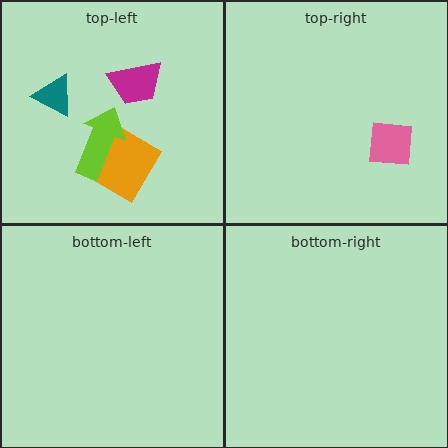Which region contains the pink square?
The top-right region.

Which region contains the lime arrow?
The top-left region.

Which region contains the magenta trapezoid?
The top-left region.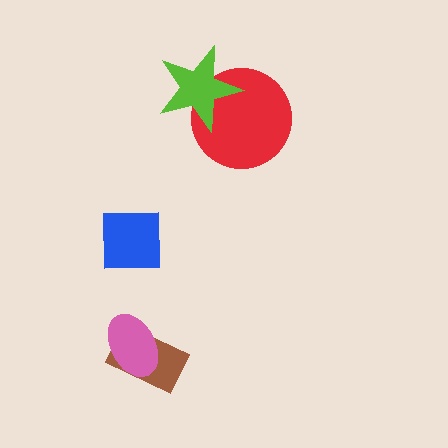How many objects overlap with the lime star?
1 object overlaps with the lime star.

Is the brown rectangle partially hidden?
Yes, it is partially covered by another shape.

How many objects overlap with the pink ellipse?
1 object overlaps with the pink ellipse.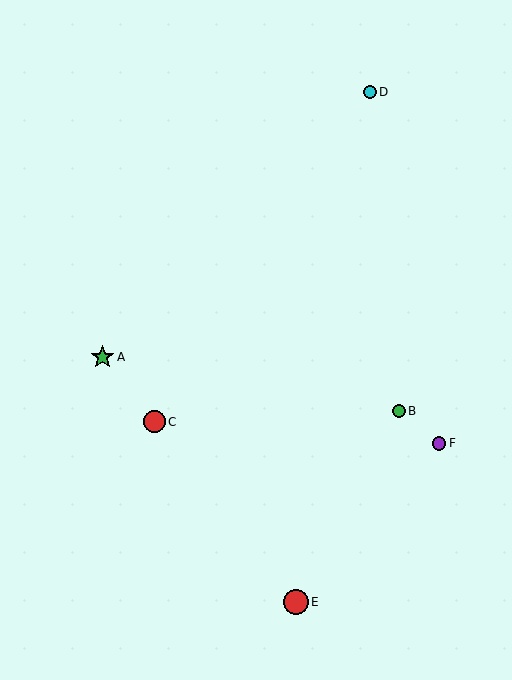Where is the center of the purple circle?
The center of the purple circle is at (439, 443).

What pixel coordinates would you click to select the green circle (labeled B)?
Click at (399, 411) to select the green circle B.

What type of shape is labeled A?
Shape A is a green star.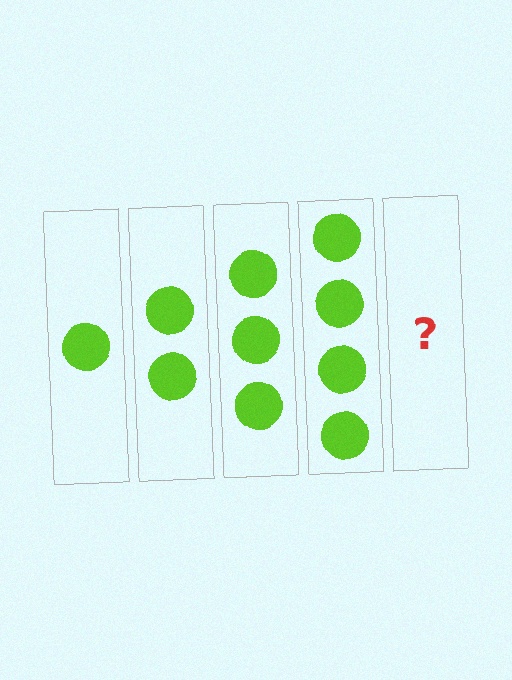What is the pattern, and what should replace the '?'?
The pattern is that each step adds one more circle. The '?' should be 5 circles.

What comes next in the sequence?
The next element should be 5 circles.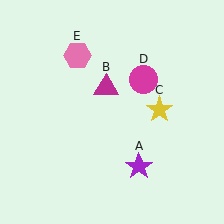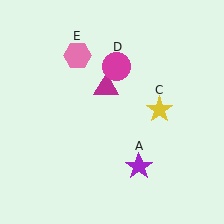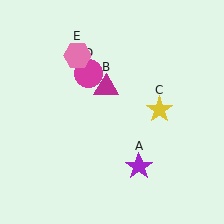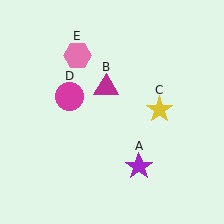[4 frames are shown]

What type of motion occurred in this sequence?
The magenta circle (object D) rotated counterclockwise around the center of the scene.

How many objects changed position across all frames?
1 object changed position: magenta circle (object D).